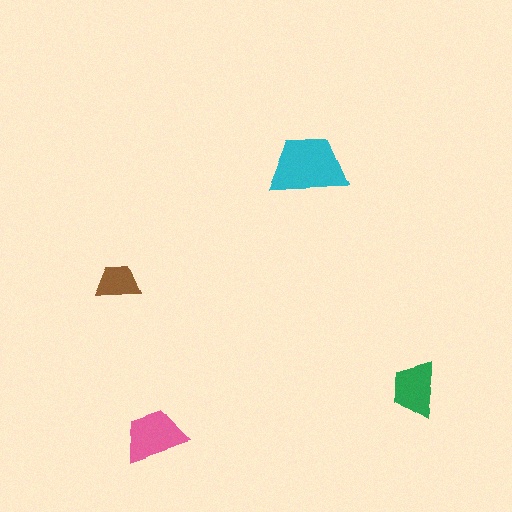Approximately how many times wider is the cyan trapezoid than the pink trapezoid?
About 1.5 times wider.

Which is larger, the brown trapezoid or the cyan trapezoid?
The cyan one.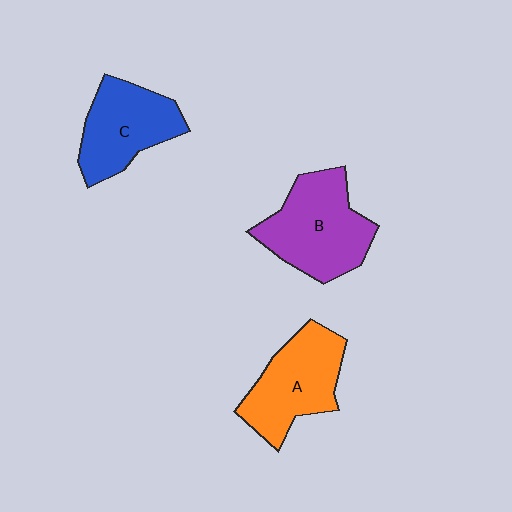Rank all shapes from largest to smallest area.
From largest to smallest: B (purple), A (orange), C (blue).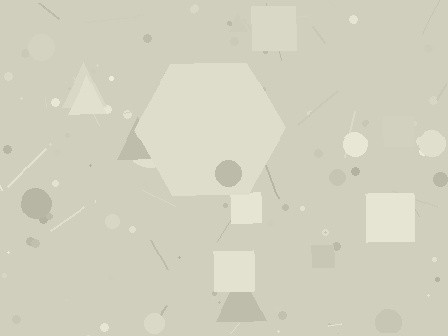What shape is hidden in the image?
A hexagon is hidden in the image.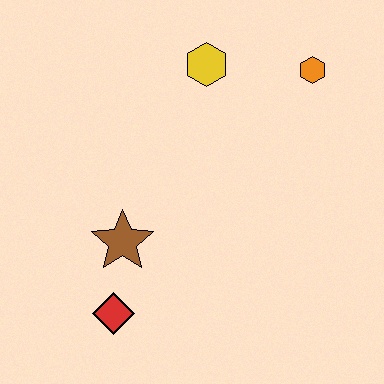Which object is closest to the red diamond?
The brown star is closest to the red diamond.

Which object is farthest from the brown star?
The orange hexagon is farthest from the brown star.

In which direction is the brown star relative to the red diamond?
The brown star is above the red diamond.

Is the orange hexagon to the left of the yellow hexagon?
No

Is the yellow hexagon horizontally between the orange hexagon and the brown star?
Yes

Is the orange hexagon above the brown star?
Yes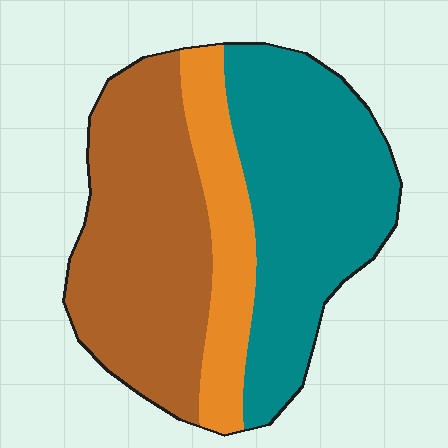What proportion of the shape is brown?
Brown covers around 40% of the shape.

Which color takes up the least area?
Orange, at roughly 20%.